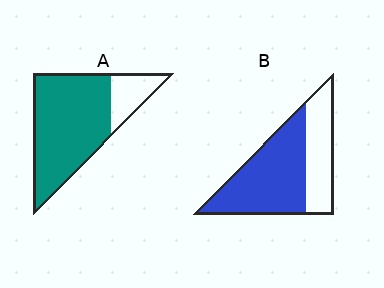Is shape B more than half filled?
Yes.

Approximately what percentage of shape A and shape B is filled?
A is approximately 80% and B is approximately 65%.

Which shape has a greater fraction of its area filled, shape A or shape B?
Shape A.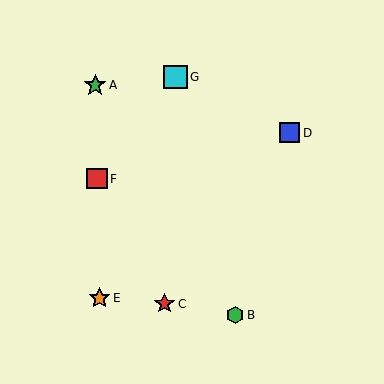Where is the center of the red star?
The center of the red star is at (165, 304).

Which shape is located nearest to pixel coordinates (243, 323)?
The green hexagon (labeled B) at (235, 315) is nearest to that location.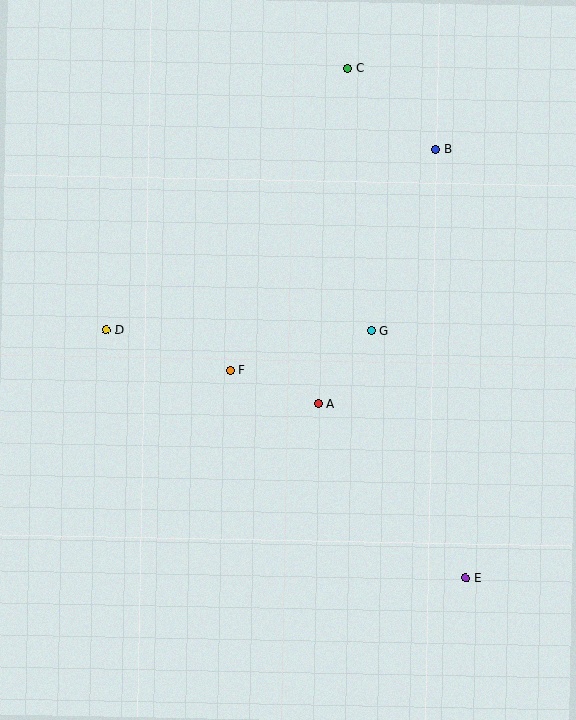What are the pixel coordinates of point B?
Point B is at (436, 149).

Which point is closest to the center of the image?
Point A at (319, 404) is closest to the center.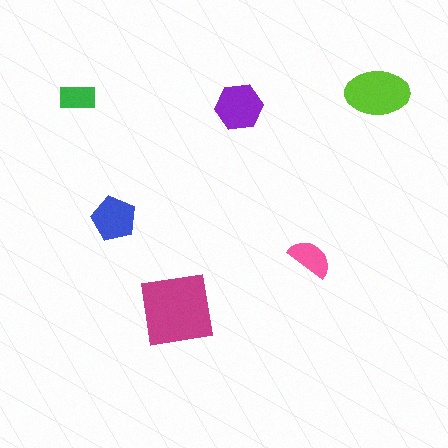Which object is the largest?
The magenta square.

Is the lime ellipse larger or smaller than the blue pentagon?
Larger.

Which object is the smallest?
The green rectangle.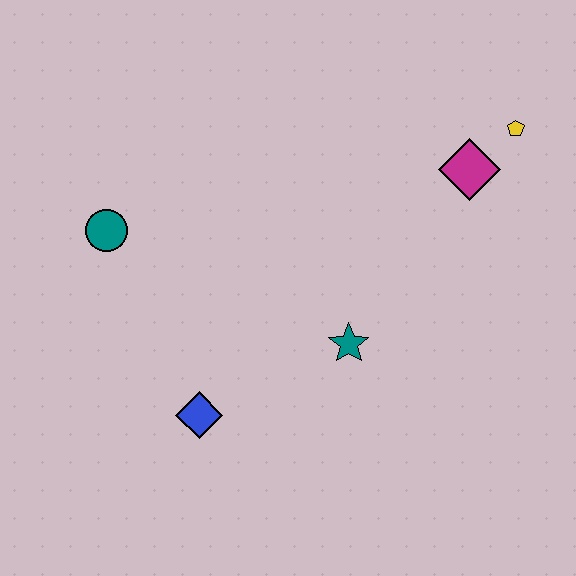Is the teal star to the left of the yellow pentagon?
Yes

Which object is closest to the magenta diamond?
The yellow pentagon is closest to the magenta diamond.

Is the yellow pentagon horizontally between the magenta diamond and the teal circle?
No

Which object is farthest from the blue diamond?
The yellow pentagon is farthest from the blue diamond.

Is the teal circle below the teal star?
No